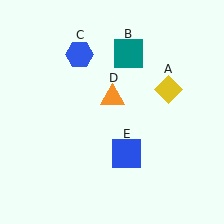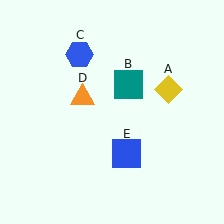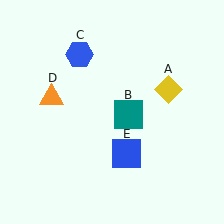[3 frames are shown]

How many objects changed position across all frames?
2 objects changed position: teal square (object B), orange triangle (object D).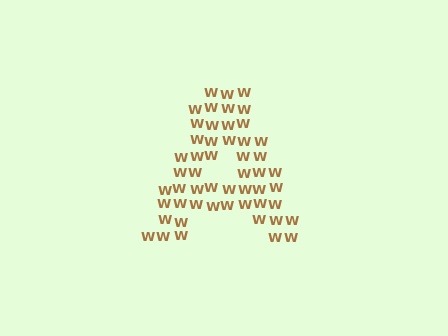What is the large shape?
The large shape is the letter A.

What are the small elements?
The small elements are letter W's.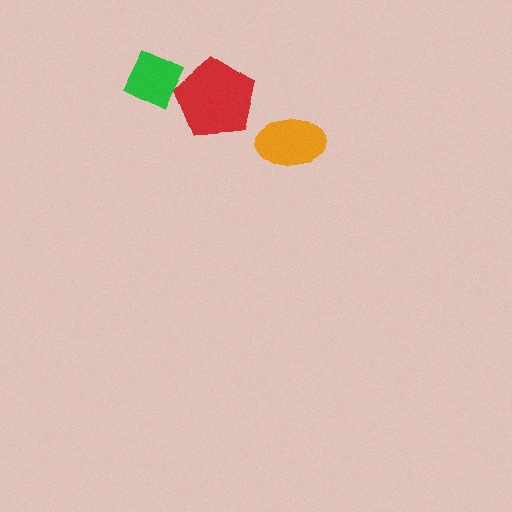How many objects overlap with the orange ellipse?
0 objects overlap with the orange ellipse.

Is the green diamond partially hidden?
Yes, it is partially covered by another shape.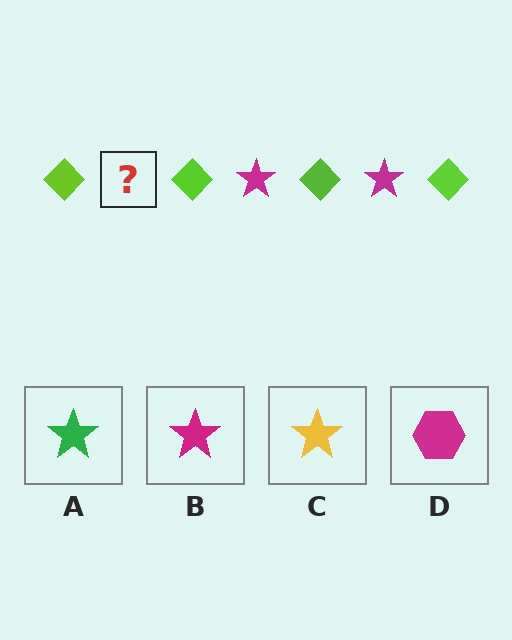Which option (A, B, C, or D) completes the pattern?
B.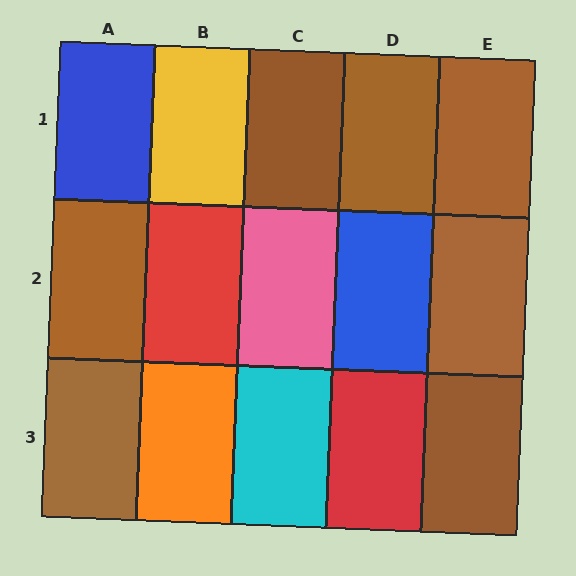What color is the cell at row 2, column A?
Brown.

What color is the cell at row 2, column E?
Brown.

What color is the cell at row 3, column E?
Brown.